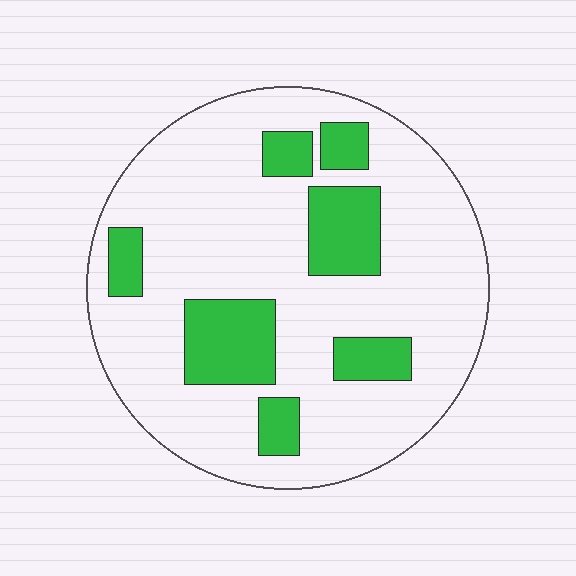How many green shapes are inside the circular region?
7.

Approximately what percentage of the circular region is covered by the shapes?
Approximately 20%.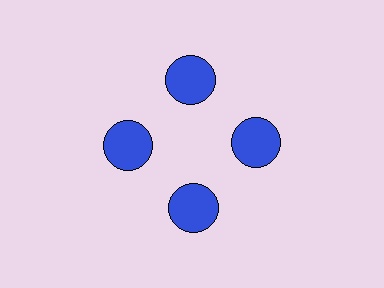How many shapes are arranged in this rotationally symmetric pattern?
There are 4 shapes, arranged in 4 groups of 1.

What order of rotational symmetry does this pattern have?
This pattern has 4-fold rotational symmetry.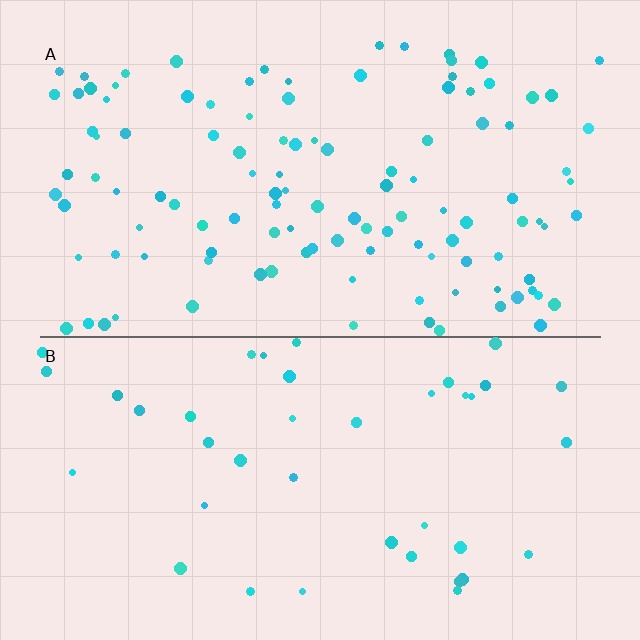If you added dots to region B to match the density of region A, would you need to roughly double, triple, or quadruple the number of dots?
Approximately triple.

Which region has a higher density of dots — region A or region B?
A (the top).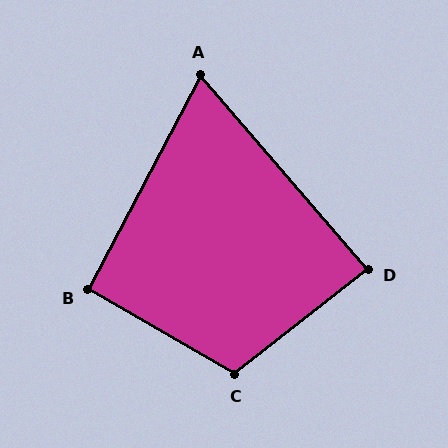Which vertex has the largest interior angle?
C, at approximately 111 degrees.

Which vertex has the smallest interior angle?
A, at approximately 69 degrees.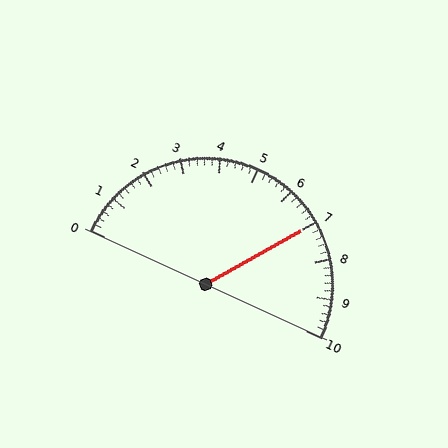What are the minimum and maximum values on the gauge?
The gauge ranges from 0 to 10.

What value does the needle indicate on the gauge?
The needle indicates approximately 7.0.